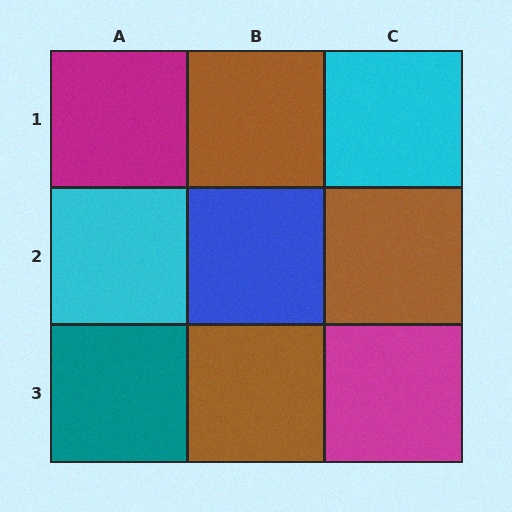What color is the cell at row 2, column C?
Brown.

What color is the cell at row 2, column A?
Cyan.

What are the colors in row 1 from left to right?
Magenta, brown, cyan.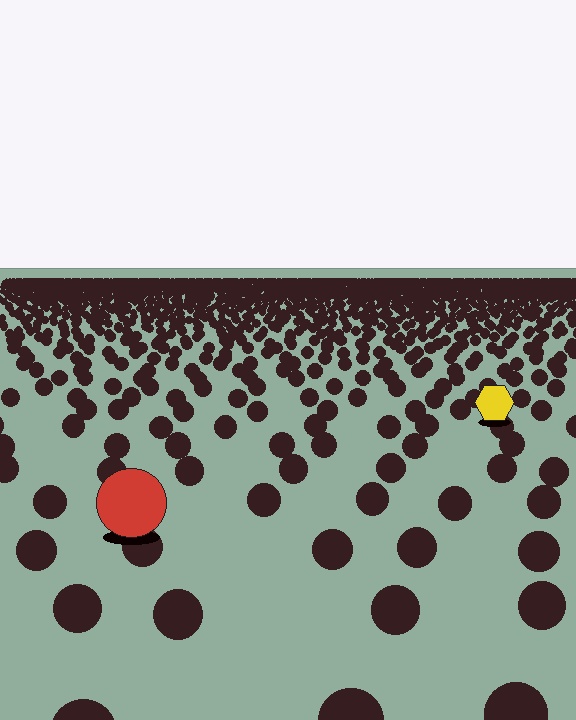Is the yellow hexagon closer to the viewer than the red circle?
No. The red circle is closer — you can tell from the texture gradient: the ground texture is coarser near it.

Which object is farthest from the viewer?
The yellow hexagon is farthest from the viewer. It appears smaller and the ground texture around it is denser.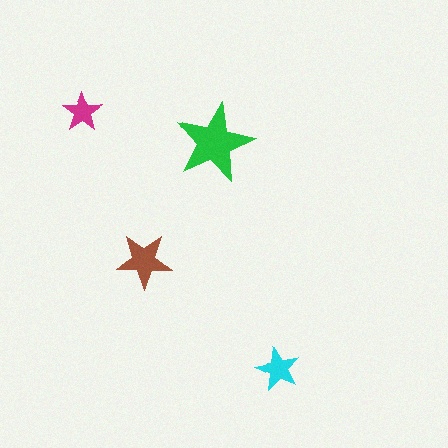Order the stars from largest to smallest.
the green one, the brown one, the cyan one, the magenta one.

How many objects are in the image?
There are 4 objects in the image.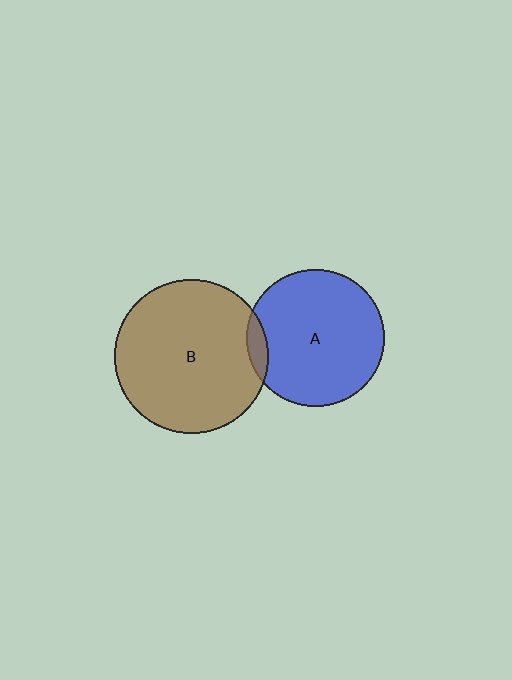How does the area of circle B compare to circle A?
Approximately 1.3 times.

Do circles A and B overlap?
Yes.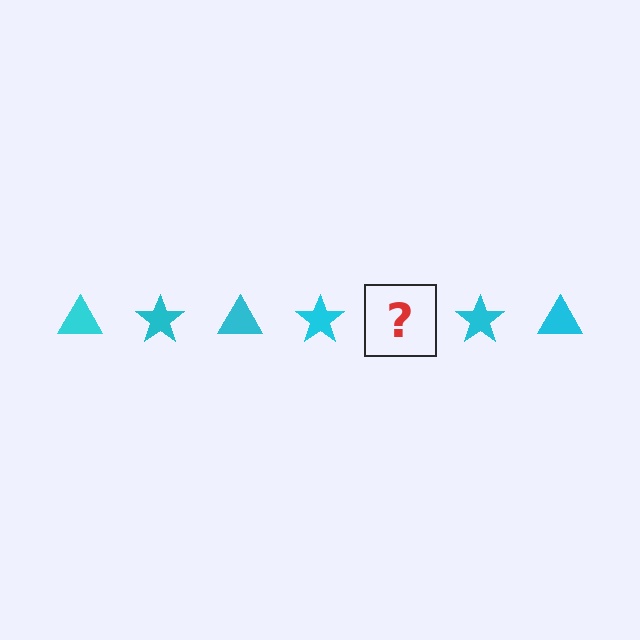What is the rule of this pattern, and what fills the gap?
The rule is that the pattern cycles through triangle, star shapes in cyan. The gap should be filled with a cyan triangle.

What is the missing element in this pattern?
The missing element is a cyan triangle.